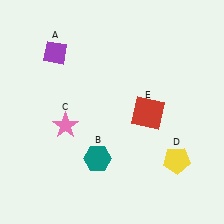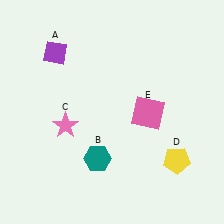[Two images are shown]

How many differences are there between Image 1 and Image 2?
There is 1 difference between the two images.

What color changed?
The square (E) changed from red in Image 1 to pink in Image 2.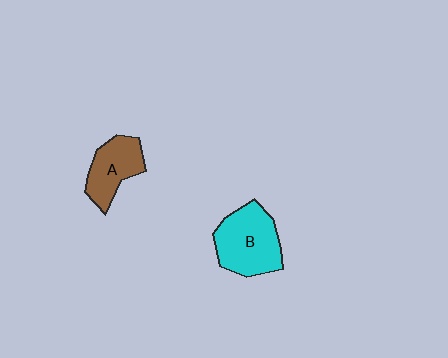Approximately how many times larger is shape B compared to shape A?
Approximately 1.4 times.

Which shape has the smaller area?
Shape A (brown).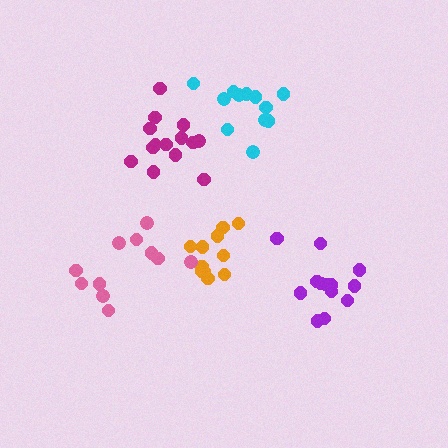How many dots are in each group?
Group 1: 11 dots, Group 2: 11 dots, Group 3: 12 dots, Group 4: 14 dots, Group 5: 14 dots (62 total).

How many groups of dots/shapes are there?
There are 5 groups.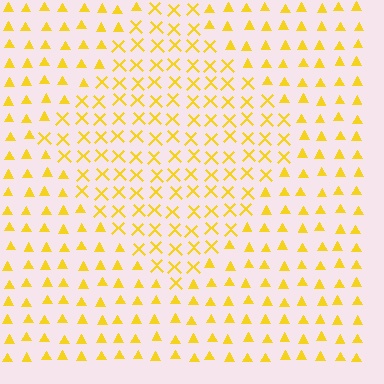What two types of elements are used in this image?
The image uses X marks inside the diamond region and triangles outside it.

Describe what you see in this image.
The image is filled with small yellow elements arranged in a uniform grid. A diamond-shaped region contains X marks, while the surrounding area contains triangles. The boundary is defined purely by the change in element shape.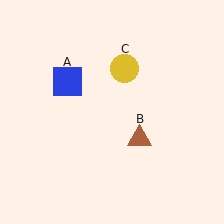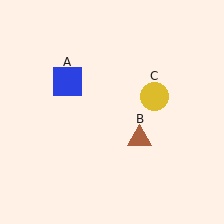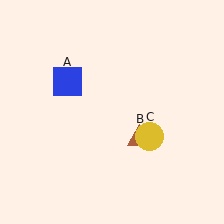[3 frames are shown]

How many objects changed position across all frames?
1 object changed position: yellow circle (object C).